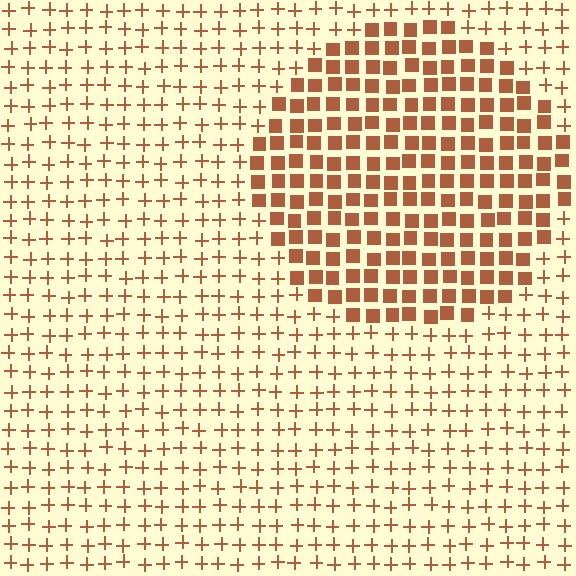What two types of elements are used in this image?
The image uses squares inside the circle region and plus signs outside it.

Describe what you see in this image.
The image is filled with small brown elements arranged in a uniform grid. A circle-shaped region contains squares, while the surrounding area contains plus signs. The boundary is defined purely by the change in element shape.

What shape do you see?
I see a circle.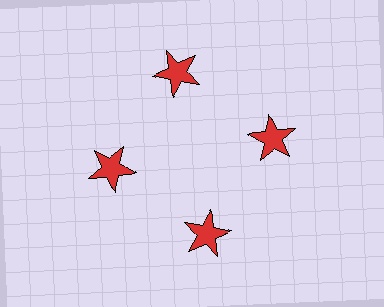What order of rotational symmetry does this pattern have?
This pattern has 4-fold rotational symmetry.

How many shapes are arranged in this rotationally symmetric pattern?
There are 4 shapes, arranged in 4 groups of 1.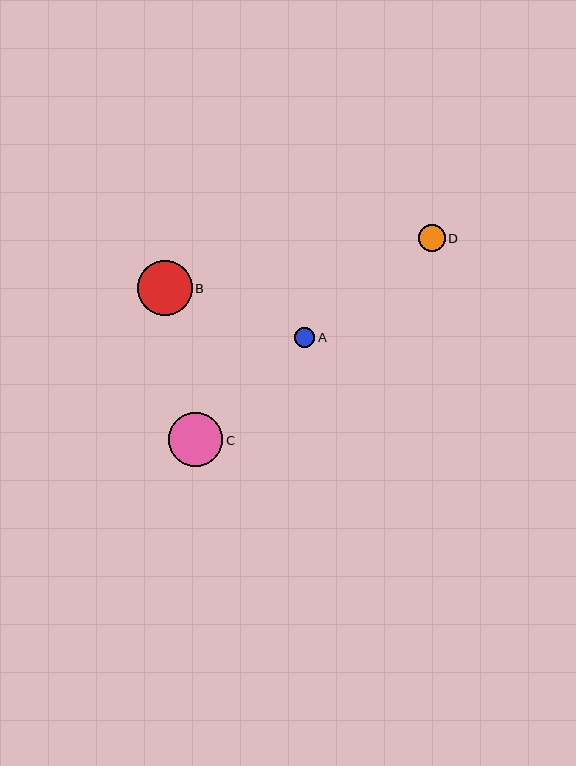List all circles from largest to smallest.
From largest to smallest: B, C, D, A.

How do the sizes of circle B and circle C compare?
Circle B and circle C are approximately the same size.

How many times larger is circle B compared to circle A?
Circle B is approximately 2.7 times the size of circle A.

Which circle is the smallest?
Circle A is the smallest with a size of approximately 20 pixels.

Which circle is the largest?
Circle B is the largest with a size of approximately 54 pixels.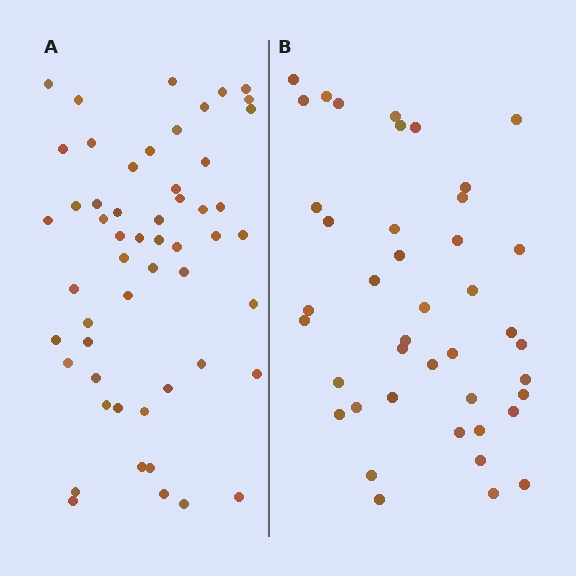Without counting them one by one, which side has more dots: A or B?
Region A (the left region) has more dots.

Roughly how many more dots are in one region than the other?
Region A has roughly 12 or so more dots than region B.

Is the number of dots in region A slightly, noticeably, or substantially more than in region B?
Region A has noticeably more, but not dramatically so. The ratio is roughly 1.3 to 1.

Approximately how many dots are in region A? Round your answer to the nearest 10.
About 50 dots. (The exact count is 54, which rounds to 50.)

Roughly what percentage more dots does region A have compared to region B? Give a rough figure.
About 30% more.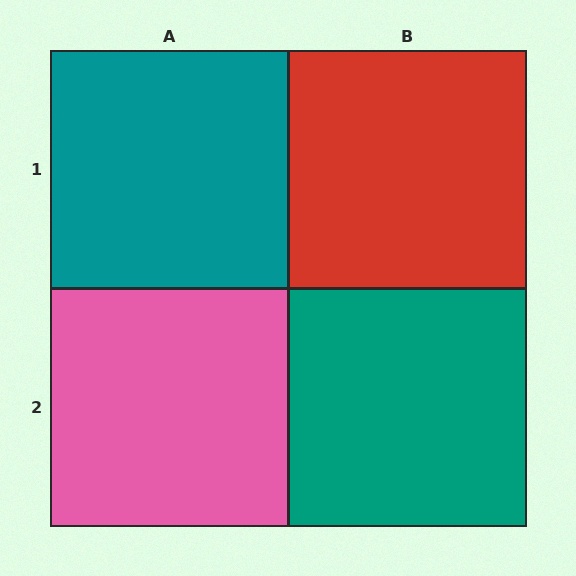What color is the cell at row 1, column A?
Teal.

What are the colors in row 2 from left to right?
Pink, teal.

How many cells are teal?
2 cells are teal.